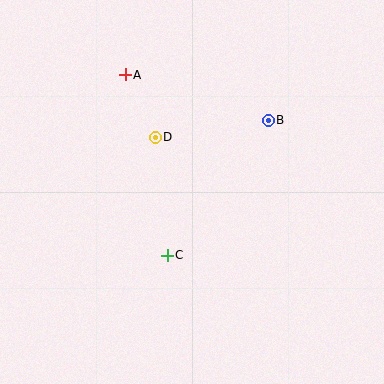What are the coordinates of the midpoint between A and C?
The midpoint between A and C is at (146, 165).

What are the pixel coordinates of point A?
Point A is at (125, 75).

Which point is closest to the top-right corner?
Point B is closest to the top-right corner.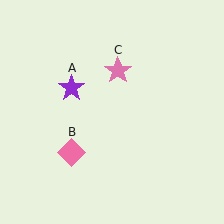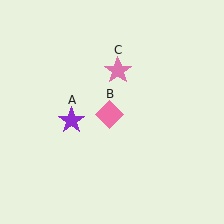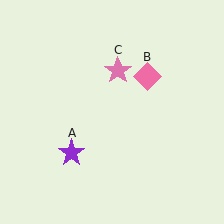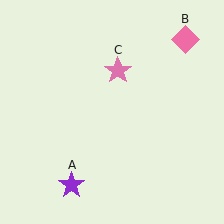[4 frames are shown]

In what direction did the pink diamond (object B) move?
The pink diamond (object B) moved up and to the right.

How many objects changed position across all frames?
2 objects changed position: purple star (object A), pink diamond (object B).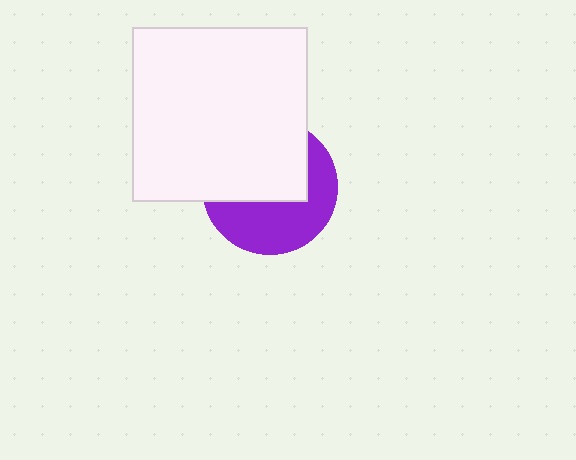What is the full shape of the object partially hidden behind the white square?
The partially hidden object is a purple circle.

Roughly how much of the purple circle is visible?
About half of it is visible (roughly 48%).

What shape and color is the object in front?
The object in front is a white square.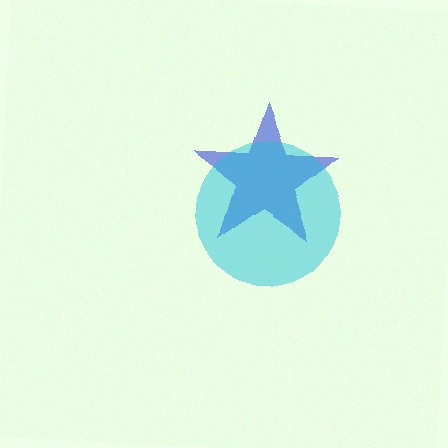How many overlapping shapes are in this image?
There are 2 overlapping shapes in the image.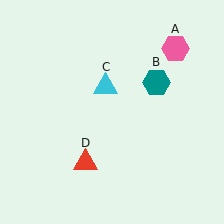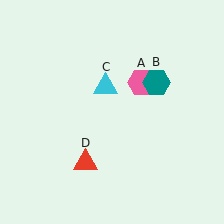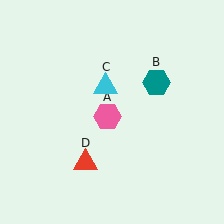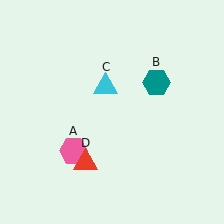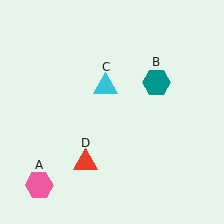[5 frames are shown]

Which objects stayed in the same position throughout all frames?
Teal hexagon (object B) and cyan triangle (object C) and red triangle (object D) remained stationary.